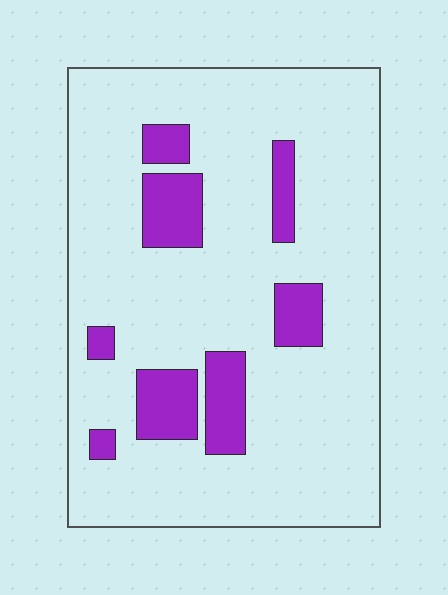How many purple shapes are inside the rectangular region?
8.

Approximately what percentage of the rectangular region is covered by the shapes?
Approximately 15%.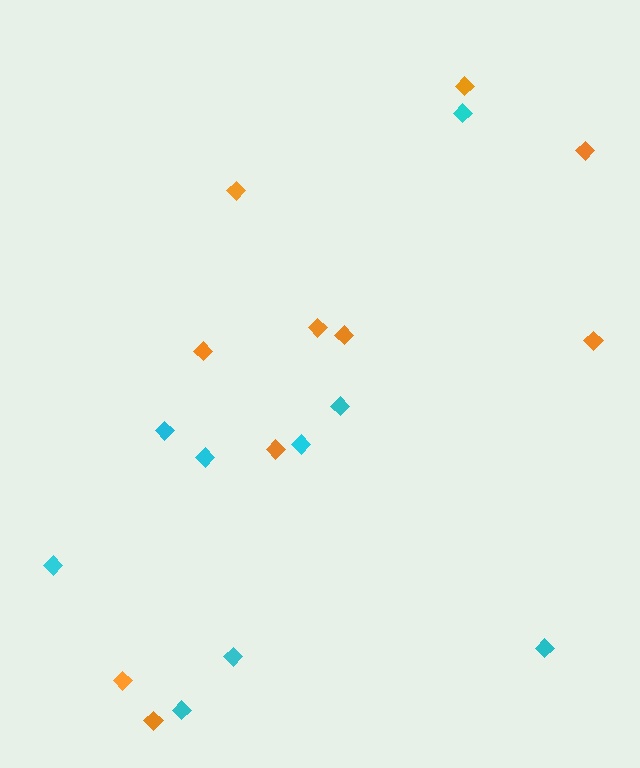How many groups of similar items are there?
There are 2 groups: one group of cyan diamonds (9) and one group of orange diamonds (10).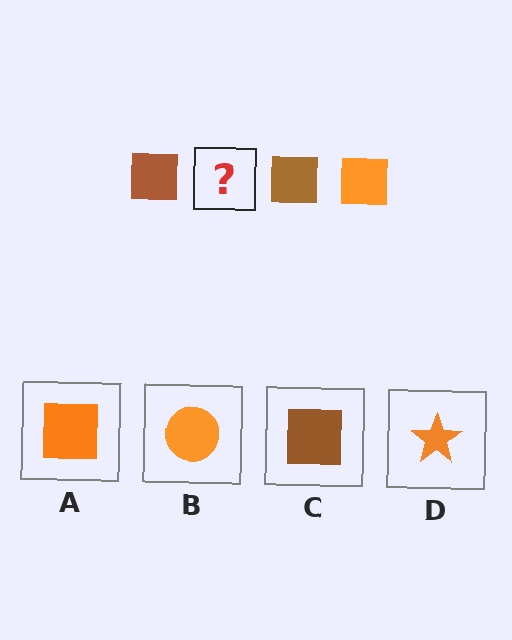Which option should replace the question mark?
Option A.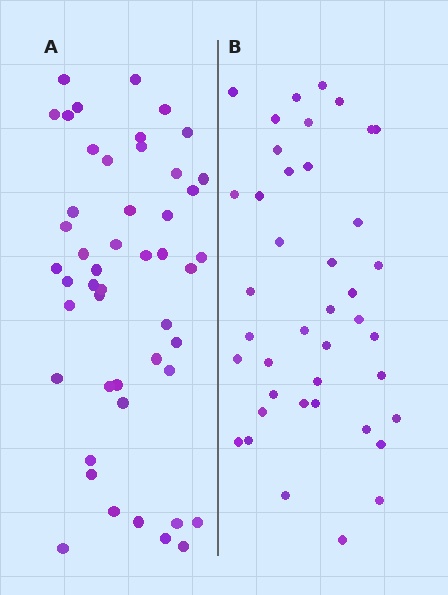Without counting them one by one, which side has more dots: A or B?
Region A (the left region) has more dots.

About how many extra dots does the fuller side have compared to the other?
Region A has roughly 8 or so more dots than region B.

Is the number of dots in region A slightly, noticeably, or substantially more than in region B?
Region A has only slightly more — the two regions are fairly close. The ratio is roughly 1.2 to 1.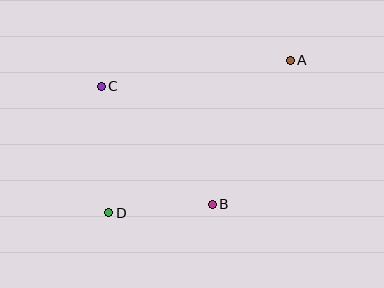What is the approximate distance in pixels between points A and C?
The distance between A and C is approximately 191 pixels.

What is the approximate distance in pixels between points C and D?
The distance between C and D is approximately 127 pixels.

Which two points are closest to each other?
Points B and D are closest to each other.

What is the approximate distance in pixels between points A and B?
The distance between A and B is approximately 164 pixels.